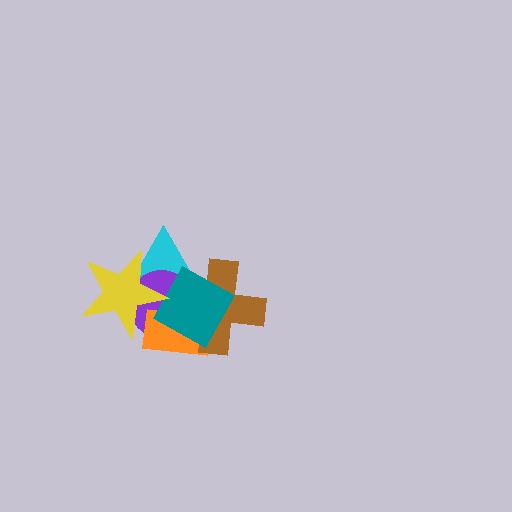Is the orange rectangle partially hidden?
Yes, it is partially covered by another shape.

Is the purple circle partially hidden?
Yes, it is partially covered by another shape.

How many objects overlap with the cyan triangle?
5 objects overlap with the cyan triangle.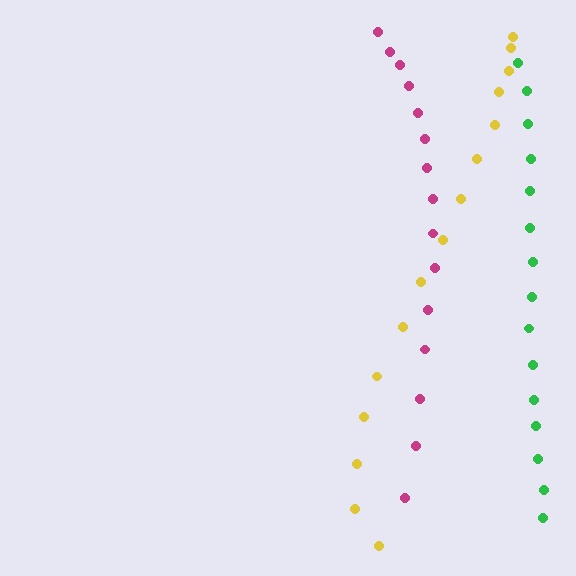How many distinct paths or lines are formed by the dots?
There are 3 distinct paths.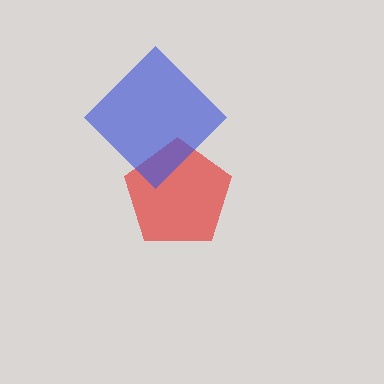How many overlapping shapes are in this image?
There are 2 overlapping shapes in the image.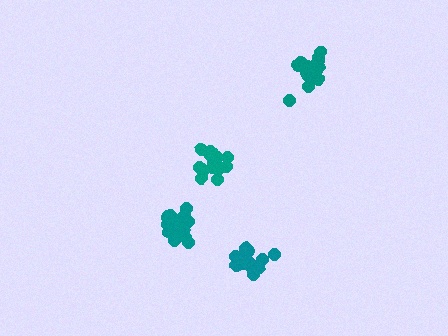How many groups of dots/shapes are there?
There are 4 groups.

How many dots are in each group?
Group 1: 19 dots, Group 2: 15 dots, Group 3: 19 dots, Group 4: 18 dots (71 total).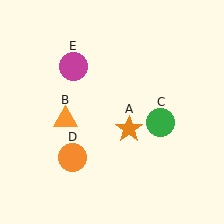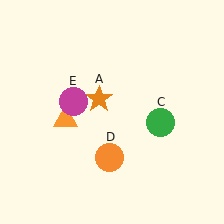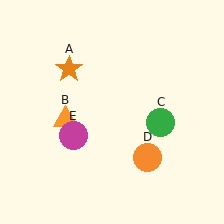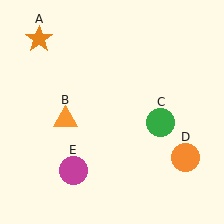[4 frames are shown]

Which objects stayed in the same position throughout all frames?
Orange triangle (object B) and green circle (object C) remained stationary.